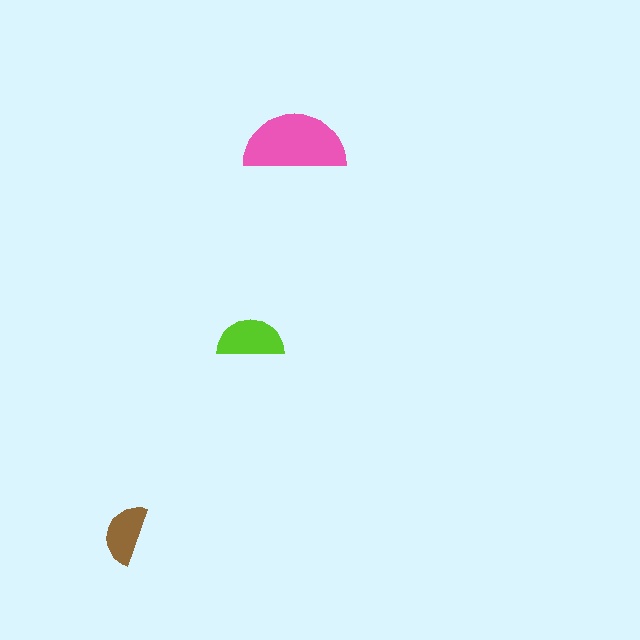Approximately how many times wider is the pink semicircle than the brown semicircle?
About 1.5 times wider.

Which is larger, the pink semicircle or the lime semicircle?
The pink one.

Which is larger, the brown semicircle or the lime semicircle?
The lime one.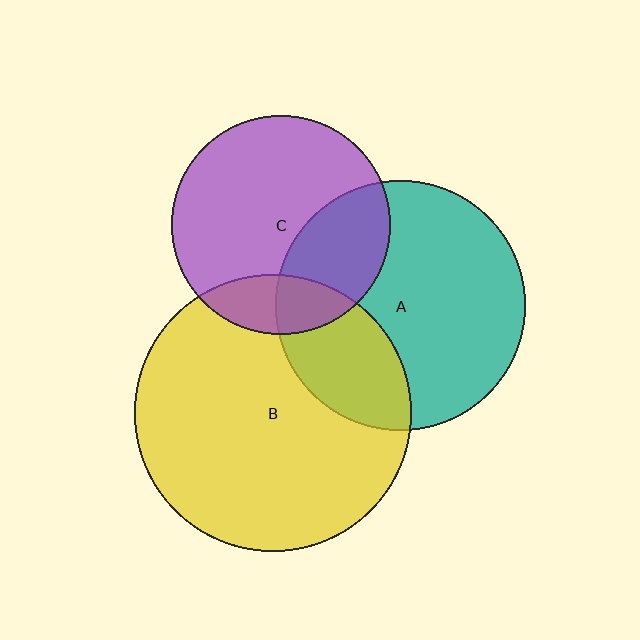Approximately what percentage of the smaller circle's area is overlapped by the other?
Approximately 30%.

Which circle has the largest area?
Circle B (yellow).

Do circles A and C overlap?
Yes.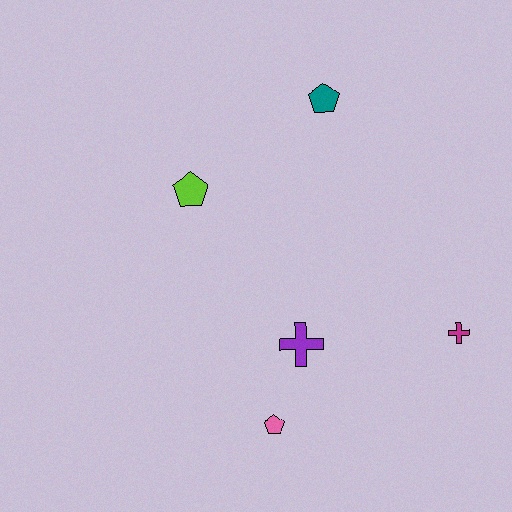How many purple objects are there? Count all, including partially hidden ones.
There is 1 purple object.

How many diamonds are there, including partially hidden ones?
There are no diamonds.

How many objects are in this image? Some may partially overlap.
There are 5 objects.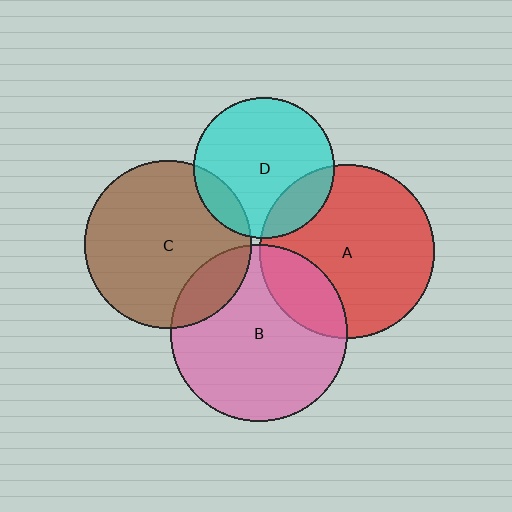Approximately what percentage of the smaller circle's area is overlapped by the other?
Approximately 15%.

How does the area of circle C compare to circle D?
Approximately 1.4 times.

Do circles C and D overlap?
Yes.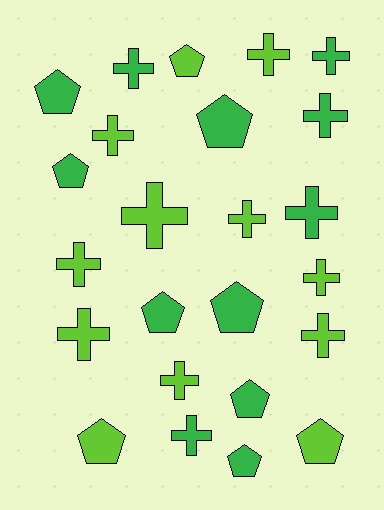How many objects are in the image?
There are 24 objects.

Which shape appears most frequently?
Cross, with 14 objects.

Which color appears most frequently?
Green, with 12 objects.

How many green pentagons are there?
There are 7 green pentagons.